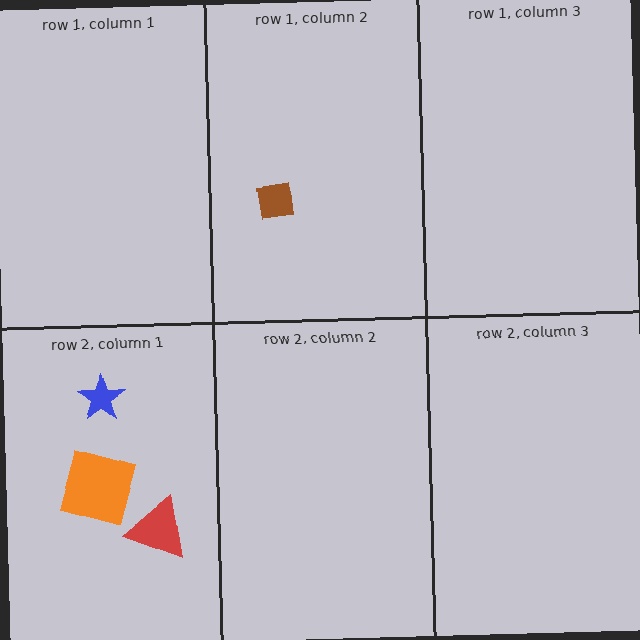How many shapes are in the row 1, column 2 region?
1.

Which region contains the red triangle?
The row 2, column 1 region.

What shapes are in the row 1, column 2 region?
The brown square.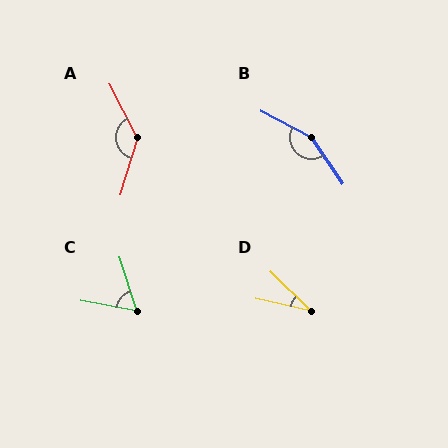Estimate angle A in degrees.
Approximately 136 degrees.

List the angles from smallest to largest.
D (31°), C (62°), A (136°), B (152°).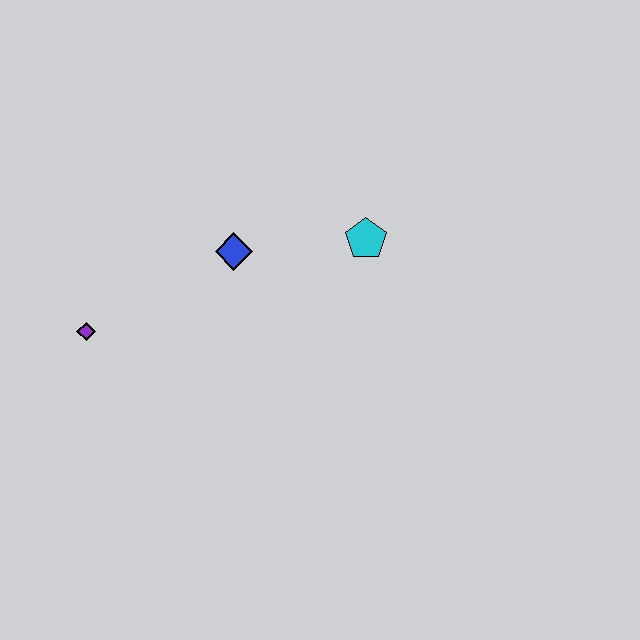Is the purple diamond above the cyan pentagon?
No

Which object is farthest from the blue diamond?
The purple diamond is farthest from the blue diamond.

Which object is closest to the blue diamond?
The cyan pentagon is closest to the blue diamond.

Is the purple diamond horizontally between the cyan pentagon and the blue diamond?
No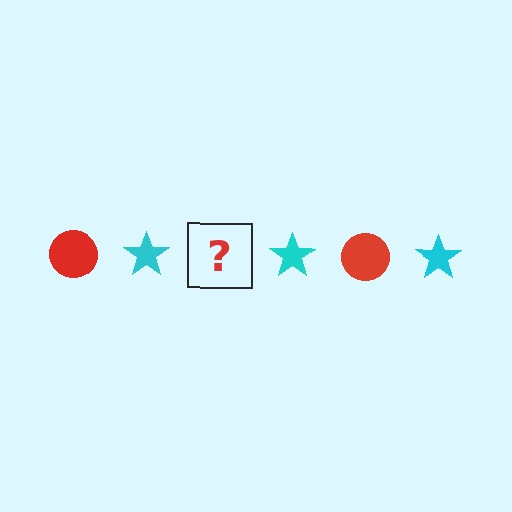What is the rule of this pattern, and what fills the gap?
The rule is that the pattern alternates between red circle and cyan star. The gap should be filled with a red circle.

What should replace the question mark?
The question mark should be replaced with a red circle.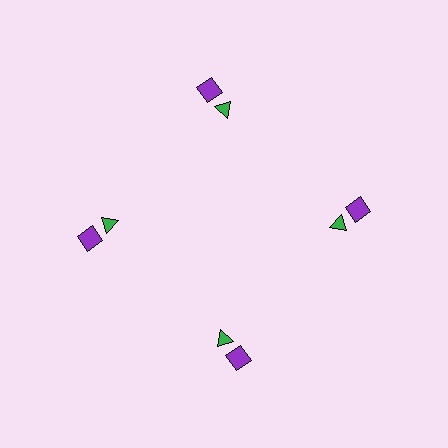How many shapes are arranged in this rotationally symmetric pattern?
There are 8 shapes, arranged in 4 groups of 2.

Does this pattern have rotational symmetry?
Yes, this pattern has 4-fold rotational symmetry. It looks the same after rotating 90 degrees around the center.